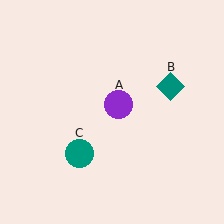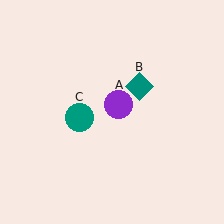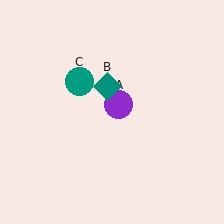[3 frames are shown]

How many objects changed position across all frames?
2 objects changed position: teal diamond (object B), teal circle (object C).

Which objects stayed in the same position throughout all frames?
Purple circle (object A) remained stationary.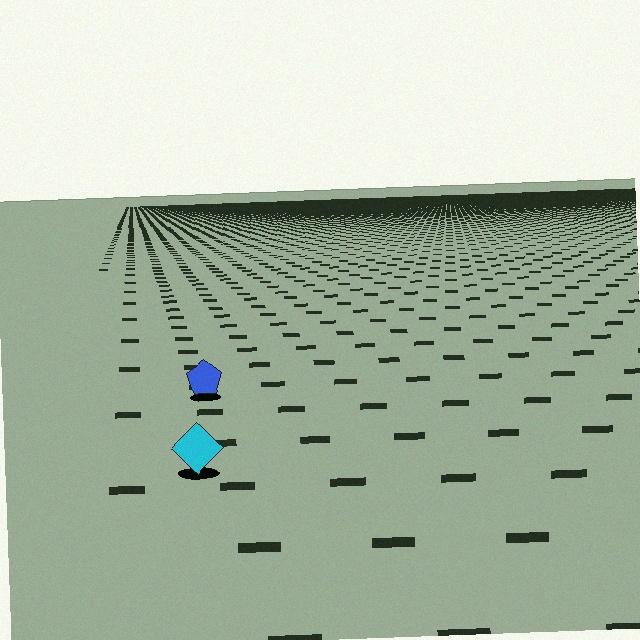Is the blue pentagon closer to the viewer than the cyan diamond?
No. The cyan diamond is closer — you can tell from the texture gradient: the ground texture is coarser near it.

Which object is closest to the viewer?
The cyan diamond is closest. The texture marks near it are larger and more spread out.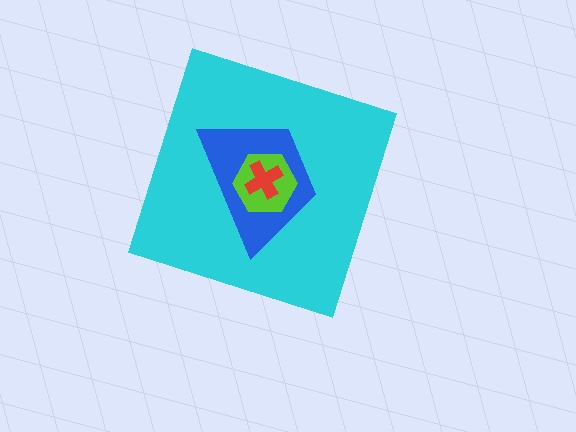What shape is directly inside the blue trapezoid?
The lime hexagon.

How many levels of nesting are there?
4.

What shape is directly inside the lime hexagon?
The red cross.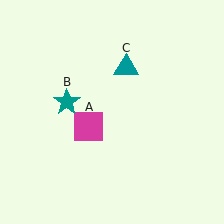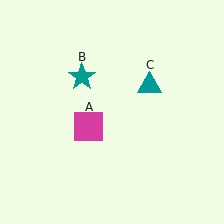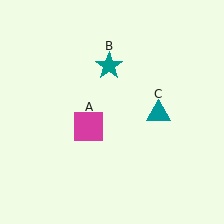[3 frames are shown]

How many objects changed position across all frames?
2 objects changed position: teal star (object B), teal triangle (object C).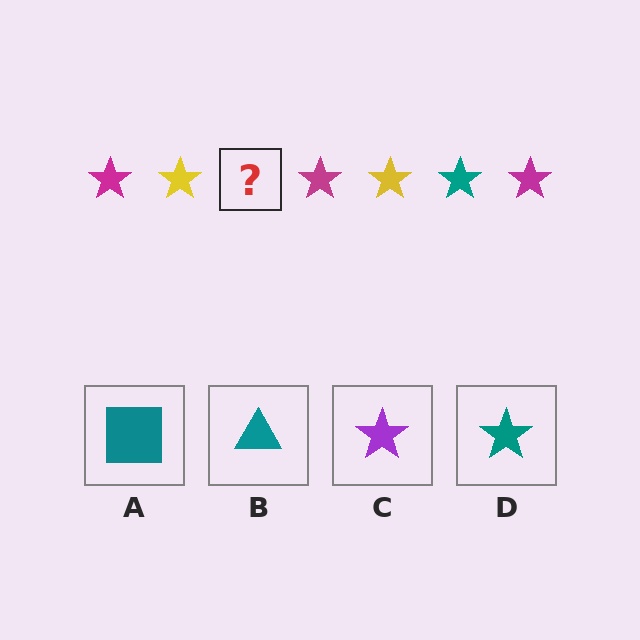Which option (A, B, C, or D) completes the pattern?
D.